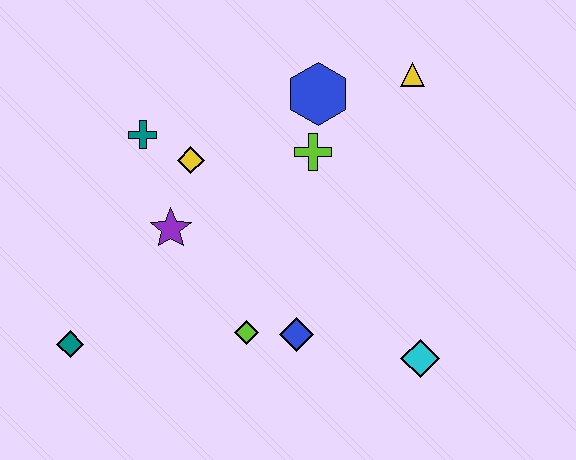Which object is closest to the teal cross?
The yellow diamond is closest to the teal cross.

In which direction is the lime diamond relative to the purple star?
The lime diamond is below the purple star.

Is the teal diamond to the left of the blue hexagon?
Yes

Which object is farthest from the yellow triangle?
The teal diamond is farthest from the yellow triangle.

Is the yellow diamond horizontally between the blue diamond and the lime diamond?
No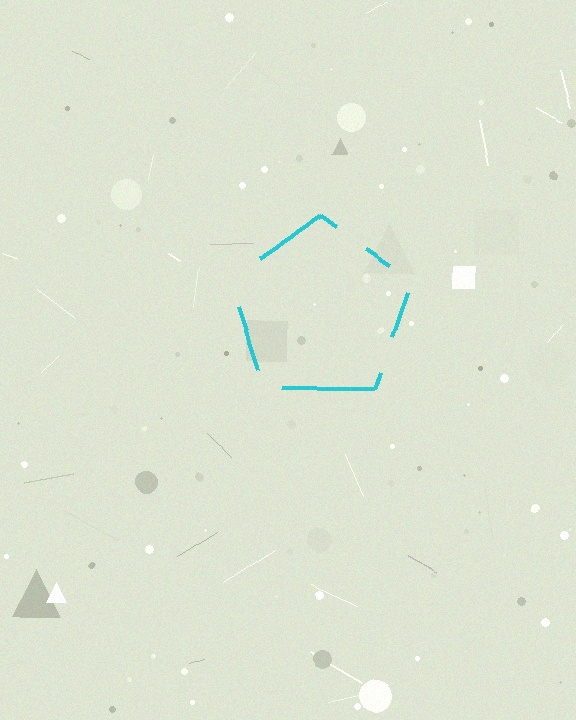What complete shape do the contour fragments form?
The contour fragments form a pentagon.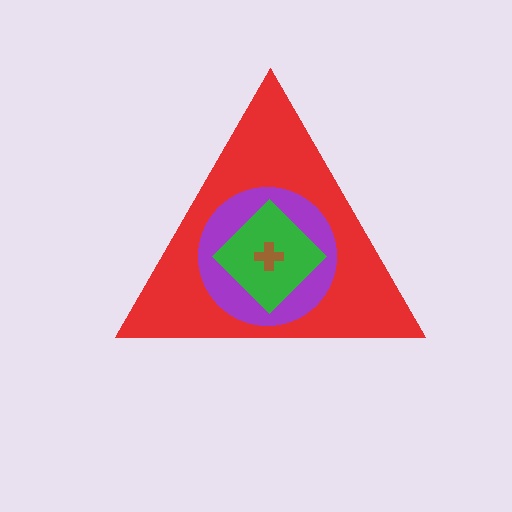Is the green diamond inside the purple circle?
Yes.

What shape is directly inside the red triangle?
The purple circle.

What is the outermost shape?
The red triangle.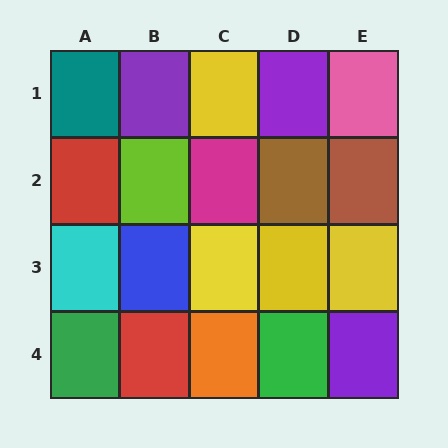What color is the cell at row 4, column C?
Orange.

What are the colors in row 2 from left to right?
Red, lime, magenta, brown, brown.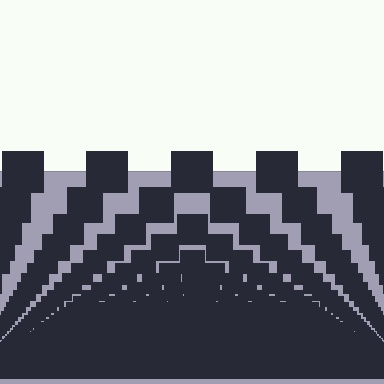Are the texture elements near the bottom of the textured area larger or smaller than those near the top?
Smaller. The gradient is inverted — elements near the bottom are smaller and denser.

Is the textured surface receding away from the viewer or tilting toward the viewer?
The surface appears to tilt toward the viewer. Texture elements get larger and sparser toward the top.